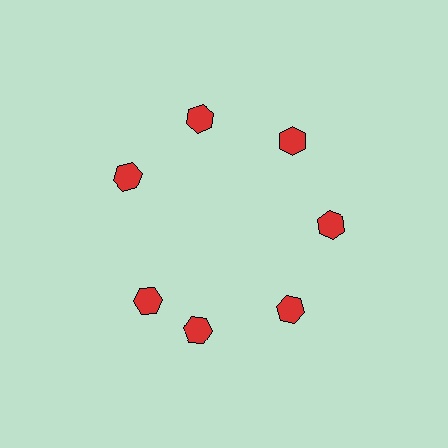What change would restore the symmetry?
The symmetry would be restored by rotating it back into even spacing with its neighbors so that all 7 hexagons sit at equal angles and equal distance from the center.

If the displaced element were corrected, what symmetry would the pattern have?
It would have 7-fold rotational symmetry — the pattern would map onto itself every 51 degrees.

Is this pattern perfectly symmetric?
No. The 7 red hexagons are arranged in a ring, but one element near the 8 o'clock position is rotated out of alignment along the ring, breaking the 7-fold rotational symmetry.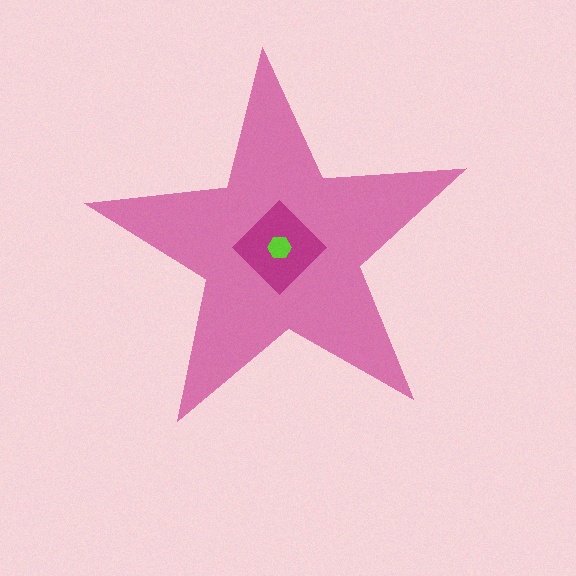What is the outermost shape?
The pink star.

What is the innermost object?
The lime hexagon.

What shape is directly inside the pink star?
The magenta diamond.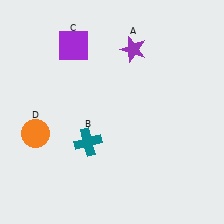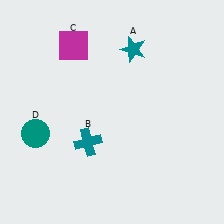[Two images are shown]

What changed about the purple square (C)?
In Image 1, C is purple. In Image 2, it changed to magenta.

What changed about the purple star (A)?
In Image 1, A is purple. In Image 2, it changed to teal.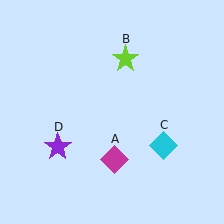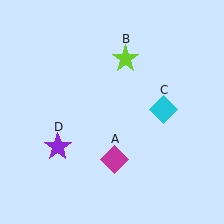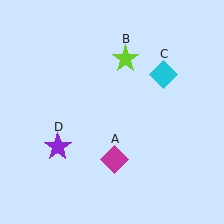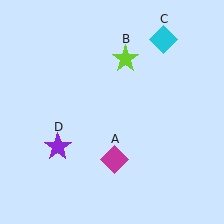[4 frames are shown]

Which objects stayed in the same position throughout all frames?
Magenta diamond (object A) and lime star (object B) and purple star (object D) remained stationary.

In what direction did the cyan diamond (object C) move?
The cyan diamond (object C) moved up.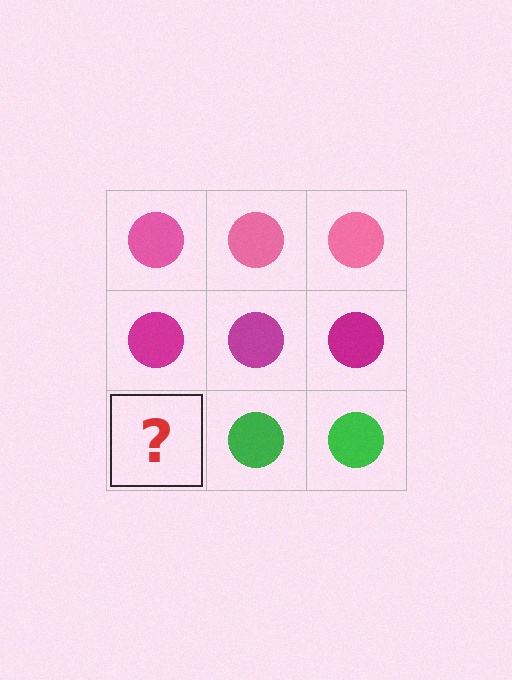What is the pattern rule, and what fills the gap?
The rule is that each row has a consistent color. The gap should be filled with a green circle.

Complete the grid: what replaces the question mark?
The question mark should be replaced with a green circle.